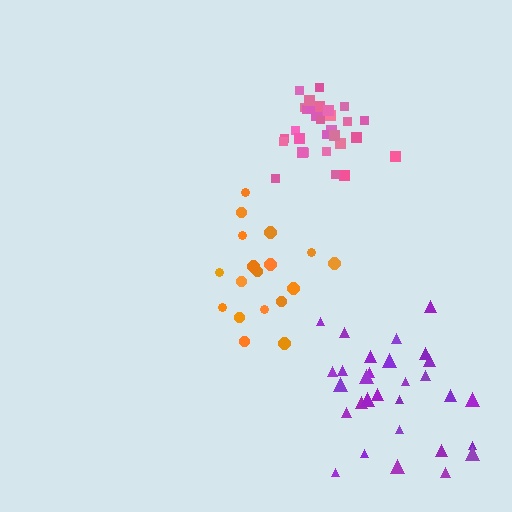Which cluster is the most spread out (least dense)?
Orange.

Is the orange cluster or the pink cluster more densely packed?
Pink.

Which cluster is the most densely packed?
Pink.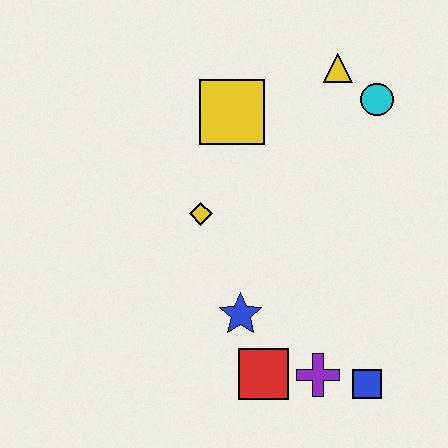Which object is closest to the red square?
The purple cross is closest to the red square.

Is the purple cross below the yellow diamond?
Yes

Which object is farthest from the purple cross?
The yellow triangle is farthest from the purple cross.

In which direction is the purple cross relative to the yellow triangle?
The purple cross is below the yellow triangle.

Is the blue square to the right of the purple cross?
Yes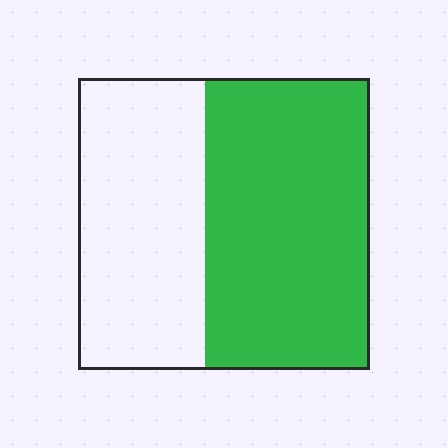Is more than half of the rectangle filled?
Yes.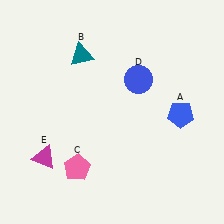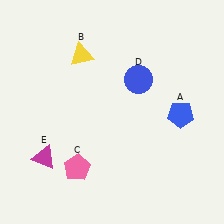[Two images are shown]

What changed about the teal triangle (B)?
In Image 1, B is teal. In Image 2, it changed to yellow.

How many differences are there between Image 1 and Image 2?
There is 1 difference between the two images.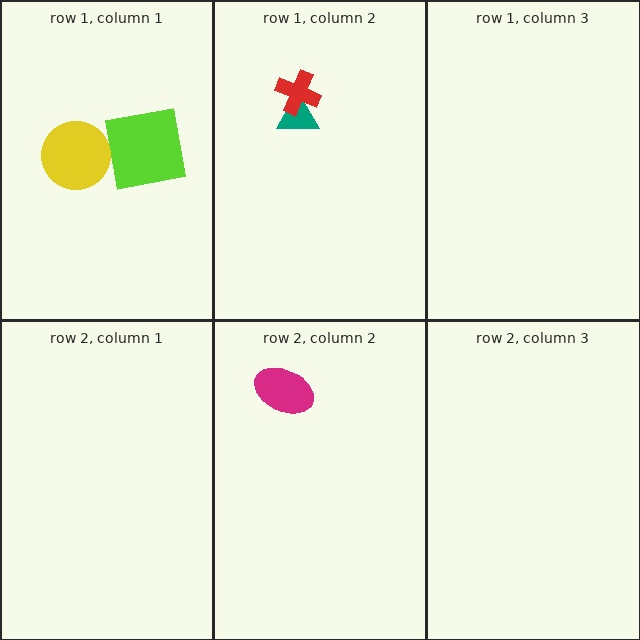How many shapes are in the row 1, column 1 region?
2.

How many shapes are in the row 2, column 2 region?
1.